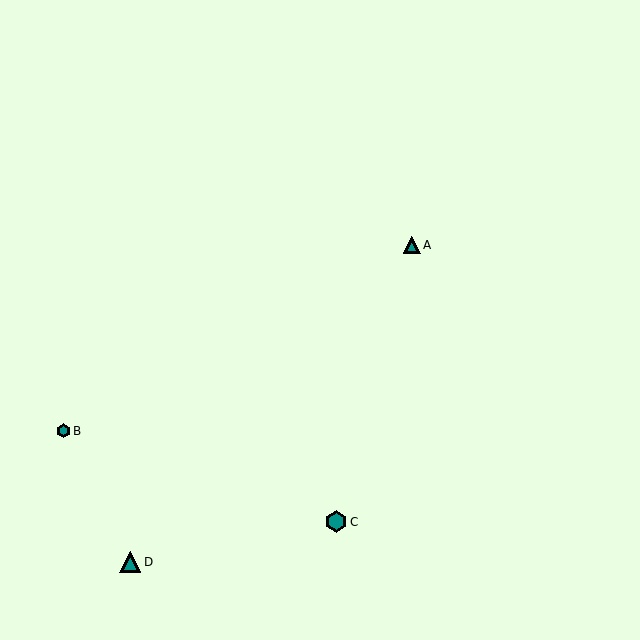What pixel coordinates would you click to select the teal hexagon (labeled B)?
Click at (64, 431) to select the teal hexagon B.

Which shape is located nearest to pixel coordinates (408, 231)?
The teal triangle (labeled A) at (412, 245) is nearest to that location.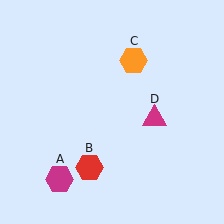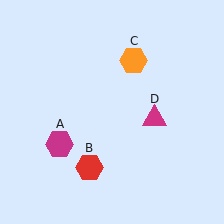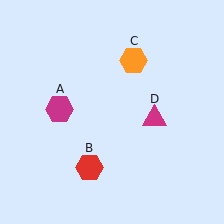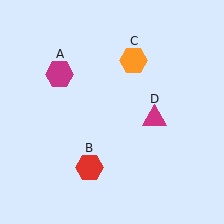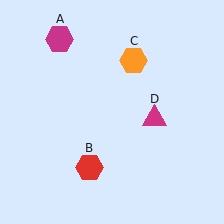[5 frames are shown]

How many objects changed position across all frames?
1 object changed position: magenta hexagon (object A).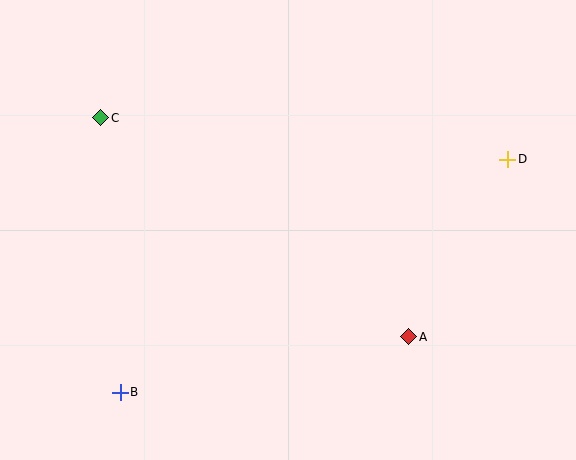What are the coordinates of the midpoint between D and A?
The midpoint between D and A is at (458, 248).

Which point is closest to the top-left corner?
Point C is closest to the top-left corner.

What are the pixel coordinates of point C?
Point C is at (101, 118).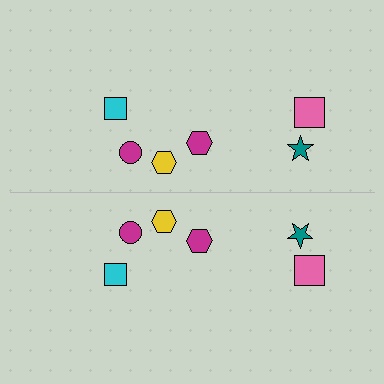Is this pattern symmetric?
Yes, this pattern has bilateral (reflection) symmetry.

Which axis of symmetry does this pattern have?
The pattern has a horizontal axis of symmetry running through the center of the image.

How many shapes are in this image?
There are 12 shapes in this image.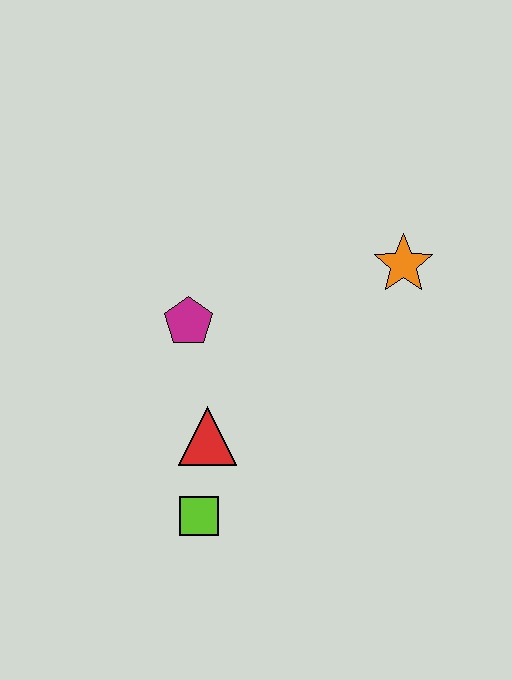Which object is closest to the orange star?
The magenta pentagon is closest to the orange star.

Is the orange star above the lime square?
Yes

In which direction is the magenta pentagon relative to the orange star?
The magenta pentagon is to the left of the orange star.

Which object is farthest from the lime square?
The orange star is farthest from the lime square.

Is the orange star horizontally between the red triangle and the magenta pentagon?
No